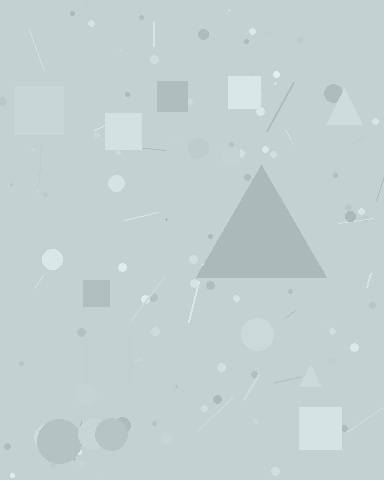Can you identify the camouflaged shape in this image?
The camouflaged shape is a triangle.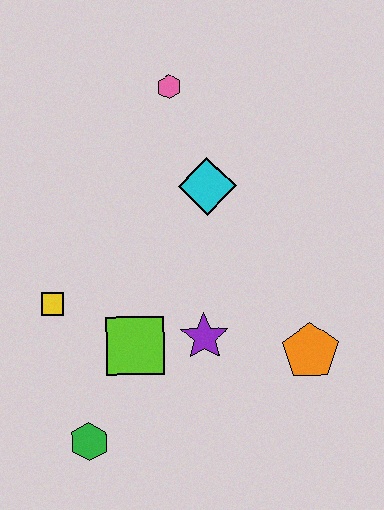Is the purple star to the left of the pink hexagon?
No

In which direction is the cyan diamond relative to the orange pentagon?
The cyan diamond is above the orange pentagon.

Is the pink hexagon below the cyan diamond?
No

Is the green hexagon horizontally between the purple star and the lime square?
No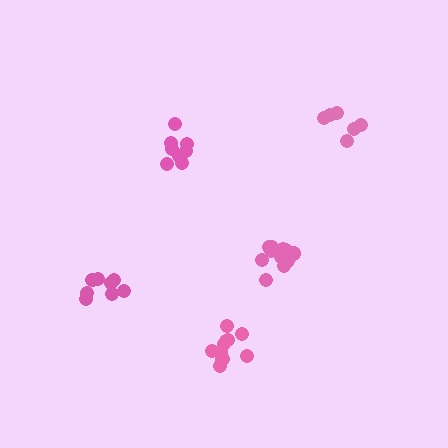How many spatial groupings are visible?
There are 5 spatial groupings.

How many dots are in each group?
Group 1: 11 dots, Group 2: 6 dots, Group 3: 10 dots, Group 4: 8 dots, Group 5: 8 dots (43 total).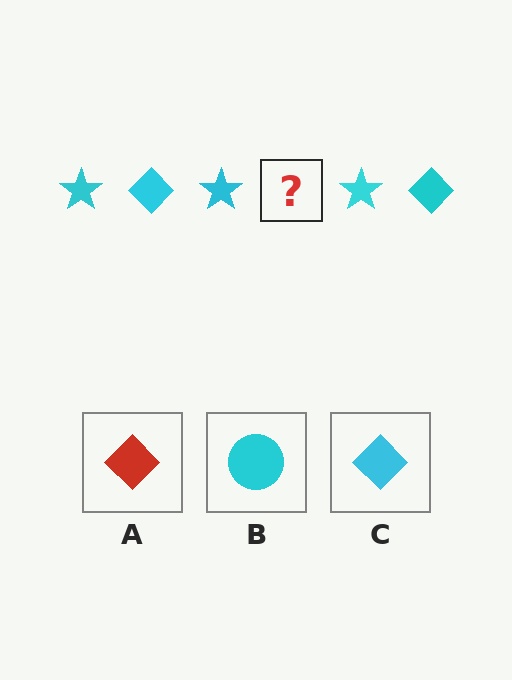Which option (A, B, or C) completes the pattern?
C.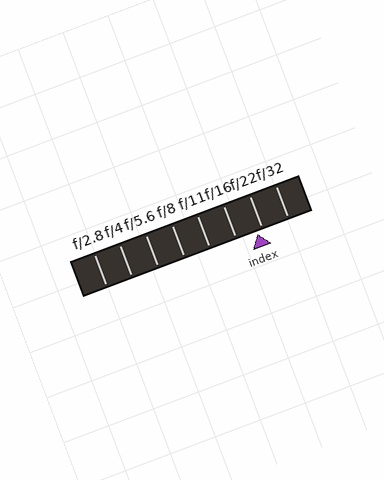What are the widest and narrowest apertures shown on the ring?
The widest aperture shown is f/2.8 and the narrowest is f/32.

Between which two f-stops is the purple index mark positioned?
The index mark is between f/16 and f/22.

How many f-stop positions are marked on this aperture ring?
There are 8 f-stop positions marked.